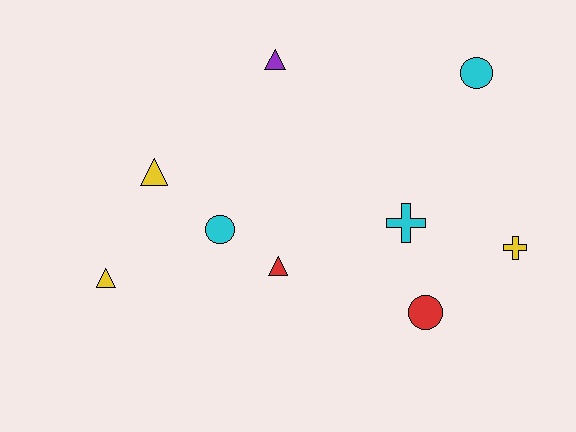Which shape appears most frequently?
Triangle, with 4 objects.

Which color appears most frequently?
Cyan, with 3 objects.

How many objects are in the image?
There are 9 objects.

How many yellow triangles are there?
There are 2 yellow triangles.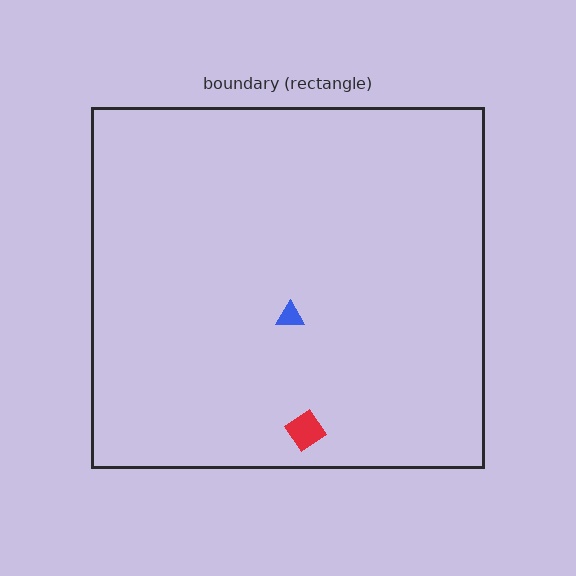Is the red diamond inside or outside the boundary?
Inside.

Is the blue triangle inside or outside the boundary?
Inside.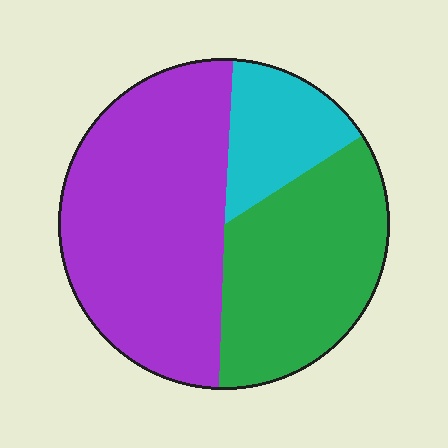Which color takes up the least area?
Cyan, at roughly 15%.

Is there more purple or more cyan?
Purple.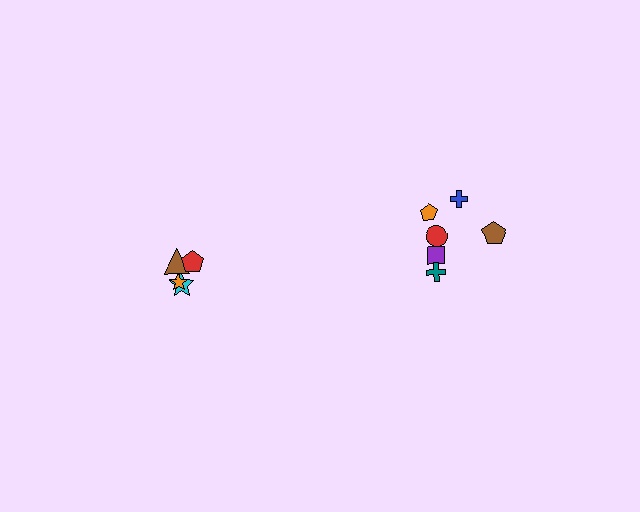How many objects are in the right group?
There are 6 objects.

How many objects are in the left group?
There are 4 objects.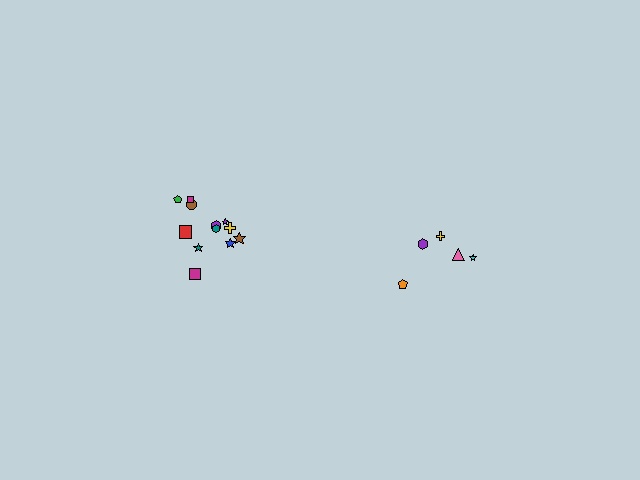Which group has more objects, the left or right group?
The left group.